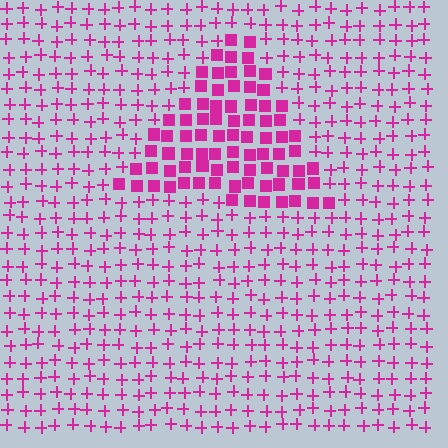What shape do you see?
I see a triangle.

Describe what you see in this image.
The image is filled with small magenta elements arranged in a uniform grid. A triangle-shaped region contains squares, while the surrounding area contains plus signs. The boundary is defined purely by the change in element shape.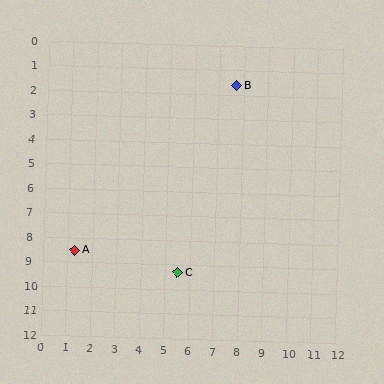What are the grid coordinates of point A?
Point A is at approximately (1.3, 8.5).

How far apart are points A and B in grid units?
Points A and B are about 9.4 grid units apart.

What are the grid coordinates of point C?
Point C is at approximately (5.5, 9.3).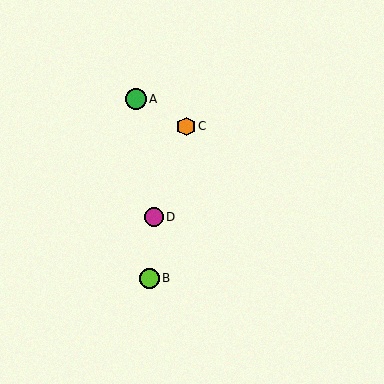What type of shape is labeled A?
Shape A is a green circle.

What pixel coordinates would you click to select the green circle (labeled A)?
Click at (136, 99) to select the green circle A.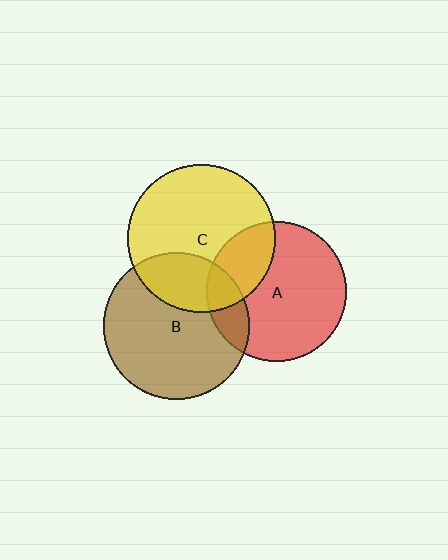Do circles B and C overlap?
Yes.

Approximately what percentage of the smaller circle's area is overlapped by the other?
Approximately 25%.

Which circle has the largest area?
Circle C (yellow).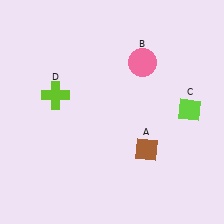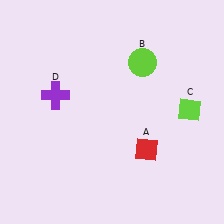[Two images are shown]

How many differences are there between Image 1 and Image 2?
There are 3 differences between the two images.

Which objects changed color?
A changed from brown to red. B changed from pink to lime. D changed from lime to purple.